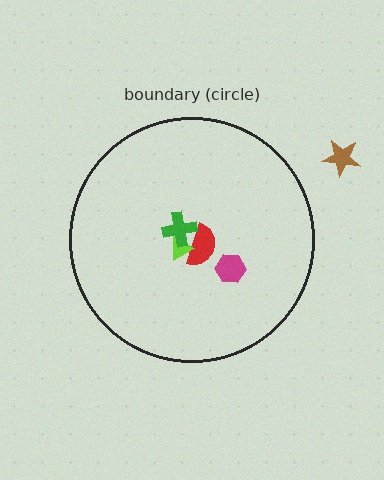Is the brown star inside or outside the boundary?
Outside.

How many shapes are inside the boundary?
4 inside, 1 outside.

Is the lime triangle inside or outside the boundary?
Inside.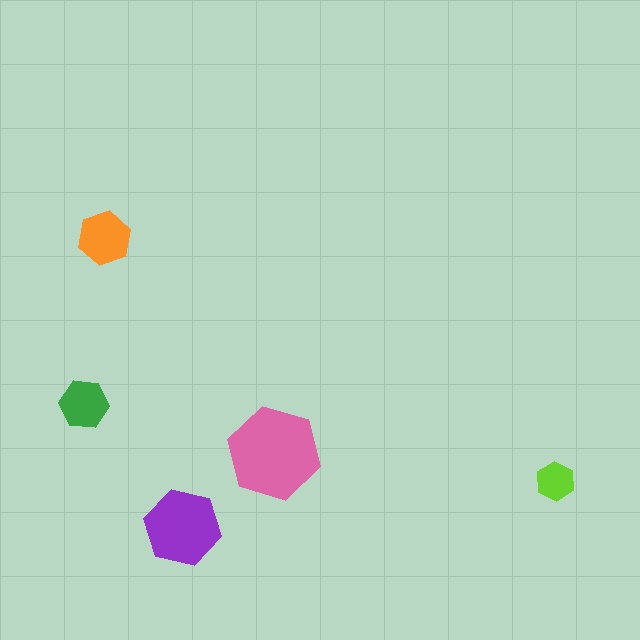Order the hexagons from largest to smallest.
the pink one, the purple one, the orange one, the green one, the lime one.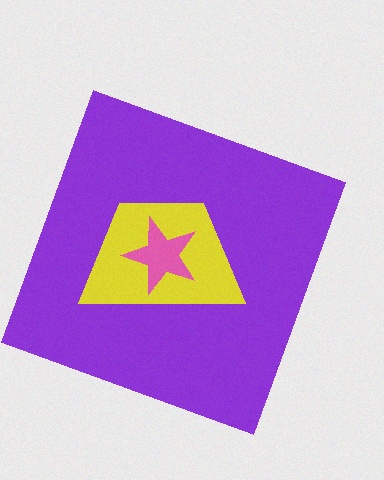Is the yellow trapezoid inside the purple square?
Yes.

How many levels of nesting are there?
3.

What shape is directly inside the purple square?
The yellow trapezoid.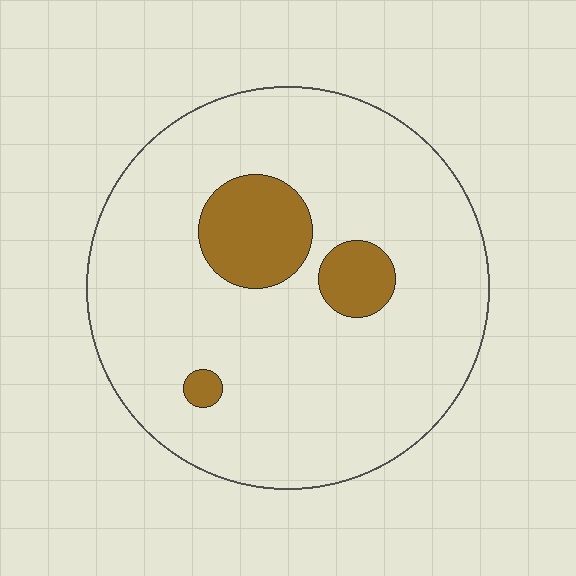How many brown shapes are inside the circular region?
3.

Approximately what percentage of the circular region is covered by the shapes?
Approximately 15%.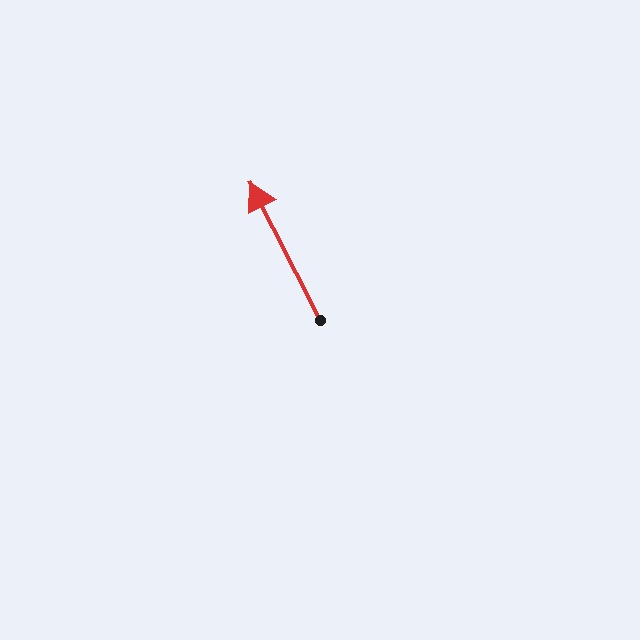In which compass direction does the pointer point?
Northwest.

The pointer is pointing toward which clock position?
Roughly 11 o'clock.